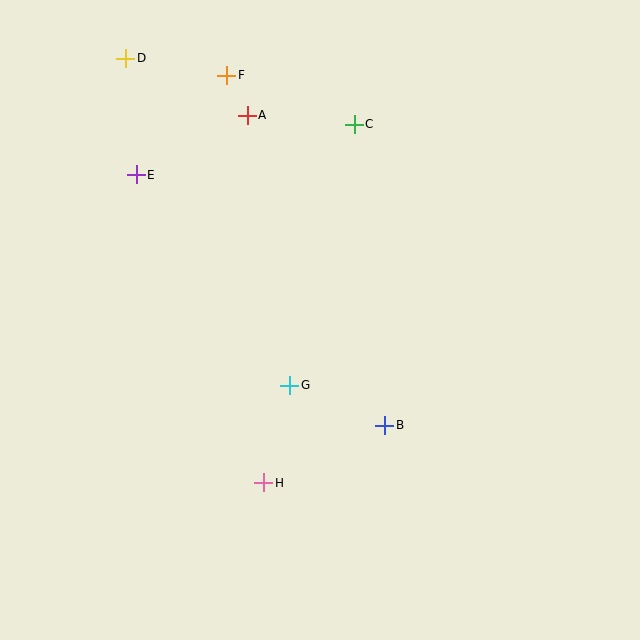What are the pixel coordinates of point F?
Point F is at (227, 75).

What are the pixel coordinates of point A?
Point A is at (247, 115).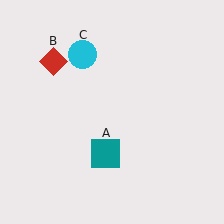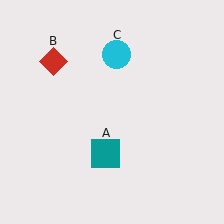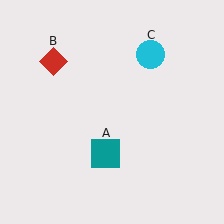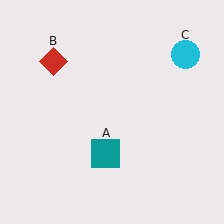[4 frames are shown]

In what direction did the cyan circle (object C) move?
The cyan circle (object C) moved right.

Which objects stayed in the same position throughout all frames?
Teal square (object A) and red diamond (object B) remained stationary.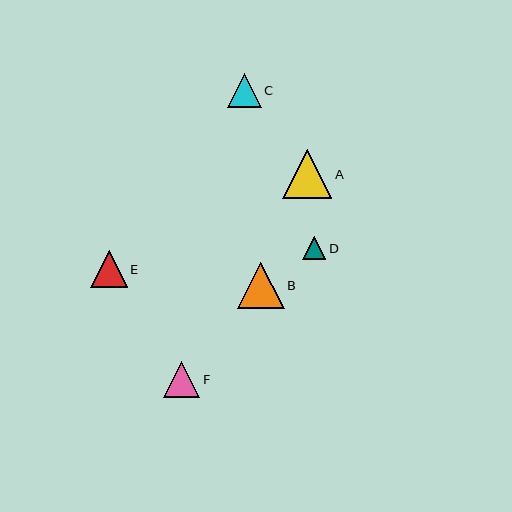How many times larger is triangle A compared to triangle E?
Triangle A is approximately 1.3 times the size of triangle E.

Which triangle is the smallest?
Triangle D is the smallest with a size of approximately 24 pixels.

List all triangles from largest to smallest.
From largest to smallest: A, B, F, E, C, D.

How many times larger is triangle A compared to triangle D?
Triangle A is approximately 2.1 times the size of triangle D.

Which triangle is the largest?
Triangle A is the largest with a size of approximately 49 pixels.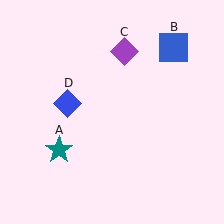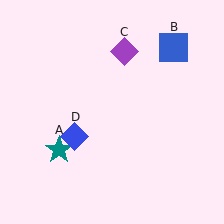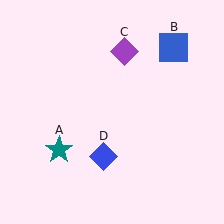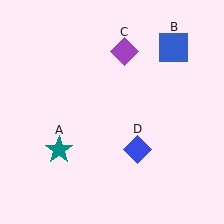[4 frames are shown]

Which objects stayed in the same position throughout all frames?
Teal star (object A) and blue square (object B) and purple diamond (object C) remained stationary.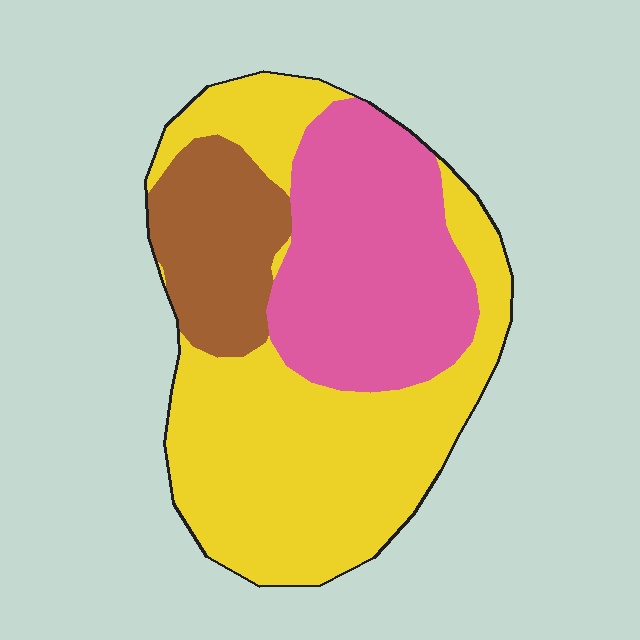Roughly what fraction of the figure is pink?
Pink takes up about one third (1/3) of the figure.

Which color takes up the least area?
Brown, at roughly 15%.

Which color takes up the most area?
Yellow, at roughly 50%.